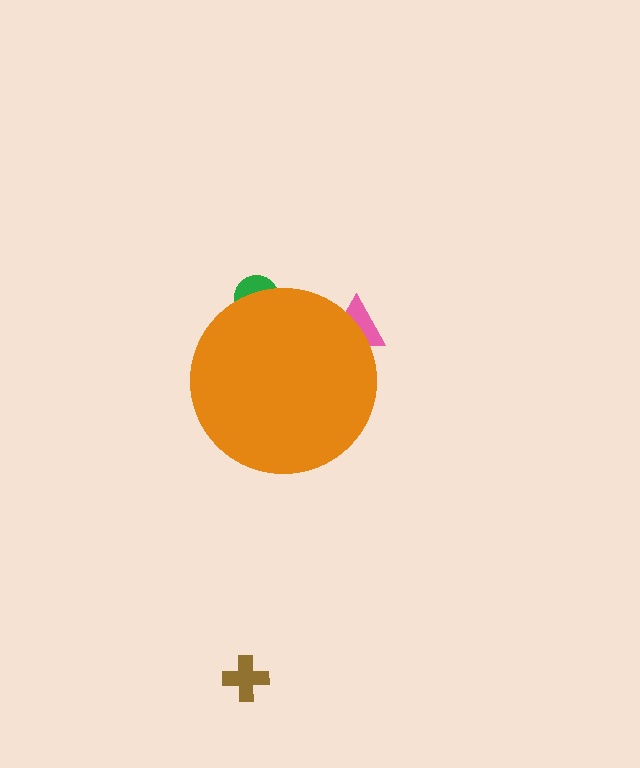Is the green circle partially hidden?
Yes, the green circle is partially hidden behind the orange circle.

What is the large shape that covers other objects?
An orange circle.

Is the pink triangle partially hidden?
Yes, the pink triangle is partially hidden behind the orange circle.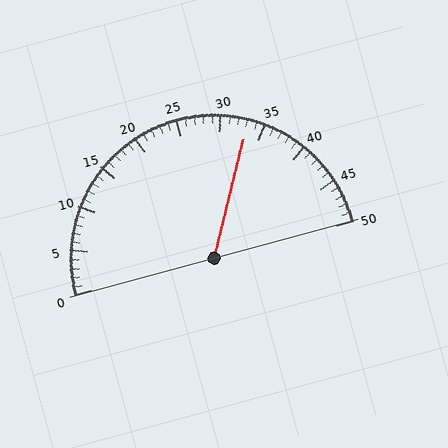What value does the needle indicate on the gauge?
The needle indicates approximately 33.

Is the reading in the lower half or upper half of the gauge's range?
The reading is in the upper half of the range (0 to 50).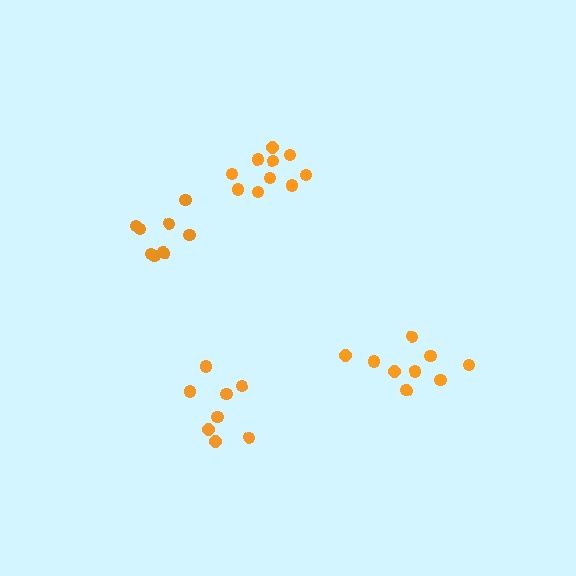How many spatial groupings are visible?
There are 4 spatial groupings.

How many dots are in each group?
Group 1: 8 dots, Group 2: 10 dots, Group 3: 9 dots, Group 4: 9 dots (36 total).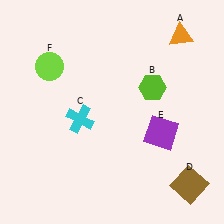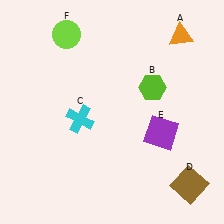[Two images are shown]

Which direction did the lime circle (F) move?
The lime circle (F) moved up.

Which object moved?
The lime circle (F) moved up.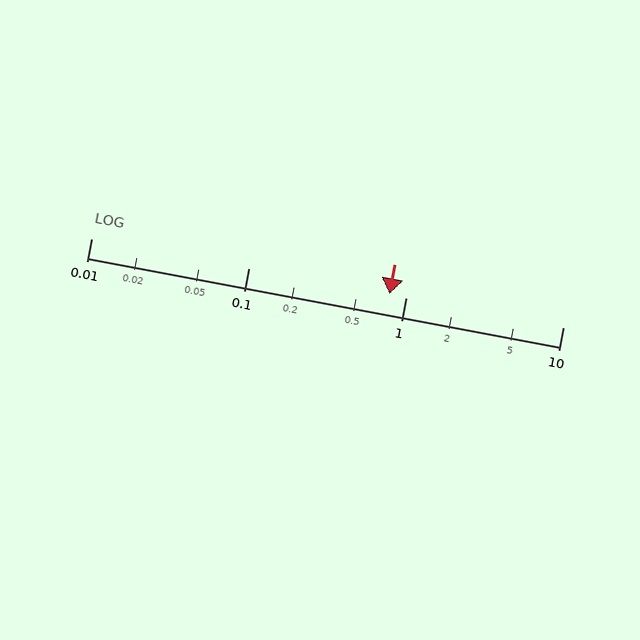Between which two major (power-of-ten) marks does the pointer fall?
The pointer is between 0.1 and 1.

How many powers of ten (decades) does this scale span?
The scale spans 3 decades, from 0.01 to 10.